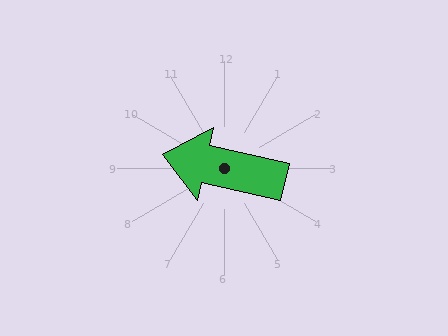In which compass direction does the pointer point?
West.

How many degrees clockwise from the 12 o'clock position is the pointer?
Approximately 283 degrees.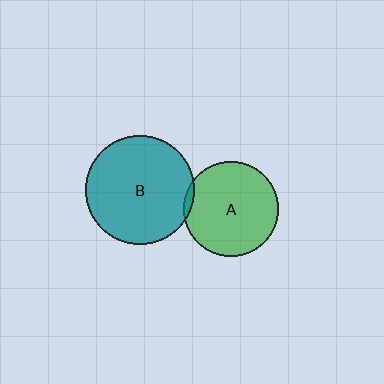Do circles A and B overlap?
Yes.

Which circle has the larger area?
Circle B (teal).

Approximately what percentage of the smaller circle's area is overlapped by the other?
Approximately 5%.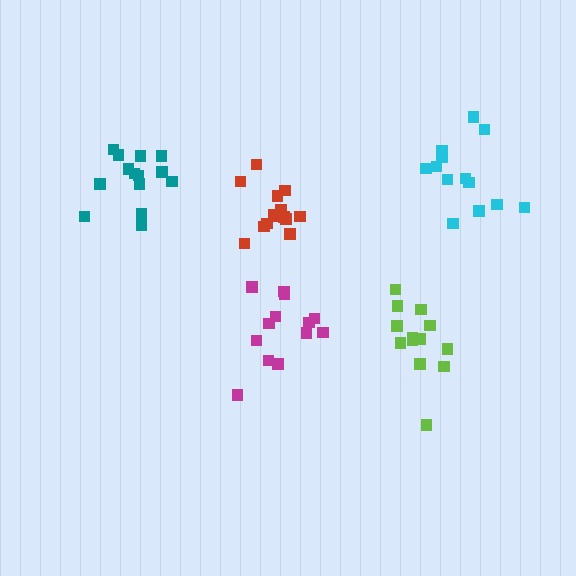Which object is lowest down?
The lime cluster is bottommost.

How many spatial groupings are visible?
There are 5 spatial groupings.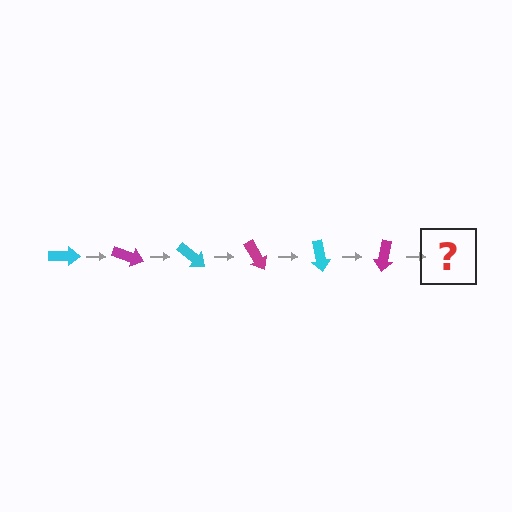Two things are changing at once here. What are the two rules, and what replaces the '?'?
The two rules are that it rotates 20 degrees each step and the color cycles through cyan and magenta. The '?' should be a cyan arrow, rotated 120 degrees from the start.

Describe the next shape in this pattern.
It should be a cyan arrow, rotated 120 degrees from the start.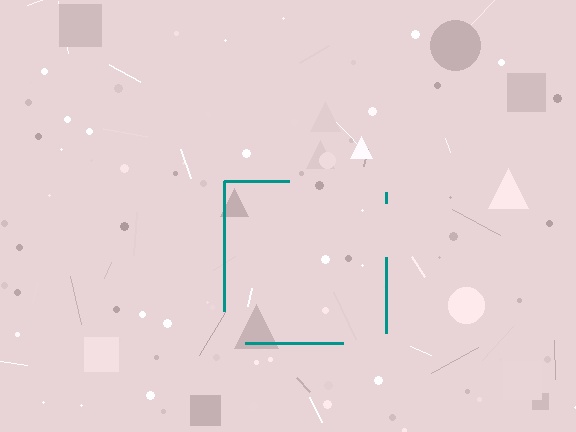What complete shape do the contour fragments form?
The contour fragments form a square.